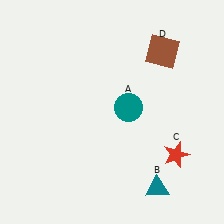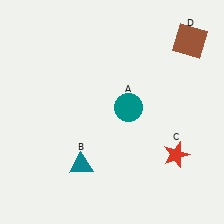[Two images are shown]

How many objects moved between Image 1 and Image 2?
2 objects moved between the two images.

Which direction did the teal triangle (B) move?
The teal triangle (B) moved left.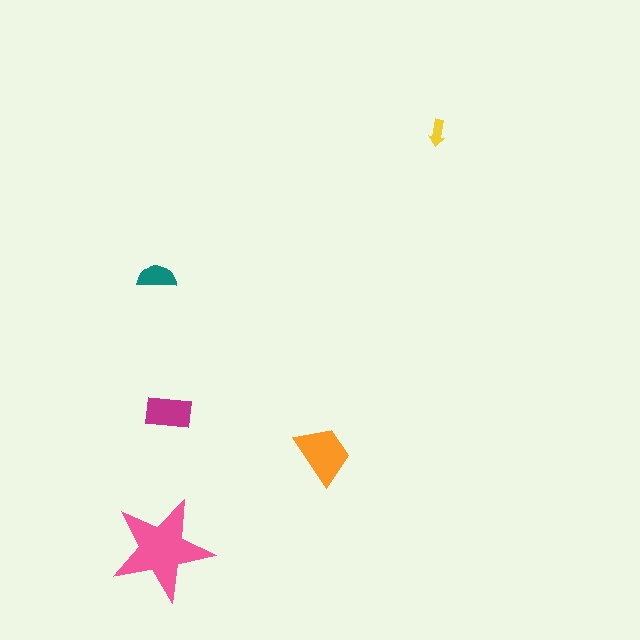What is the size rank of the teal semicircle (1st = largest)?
4th.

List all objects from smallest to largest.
The yellow arrow, the teal semicircle, the magenta rectangle, the orange trapezoid, the pink star.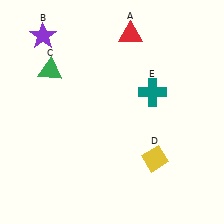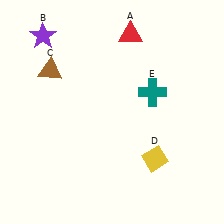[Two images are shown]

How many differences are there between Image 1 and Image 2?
There is 1 difference between the two images.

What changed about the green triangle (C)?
In Image 1, C is green. In Image 2, it changed to brown.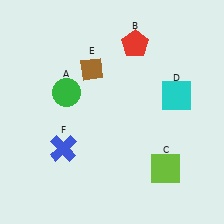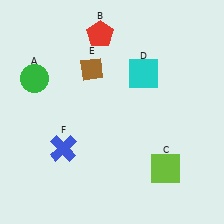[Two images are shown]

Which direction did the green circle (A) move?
The green circle (A) moved left.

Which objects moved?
The objects that moved are: the green circle (A), the red pentagon (B), the cyan square (D).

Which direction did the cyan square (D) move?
The cyan square (D) moved left.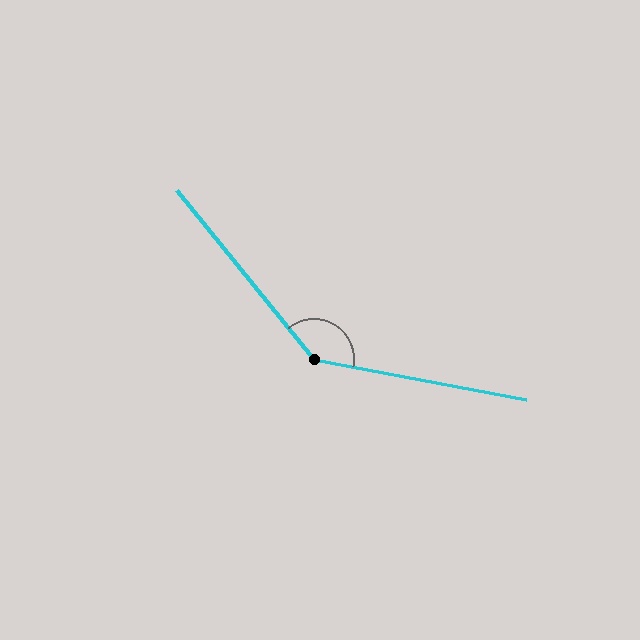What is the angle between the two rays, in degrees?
Approximately 140 degrees.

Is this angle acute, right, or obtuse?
It is obtuse.